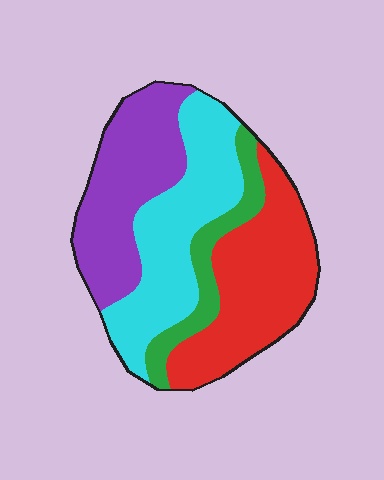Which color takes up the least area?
Green, at roughly 10%.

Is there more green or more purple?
Purple.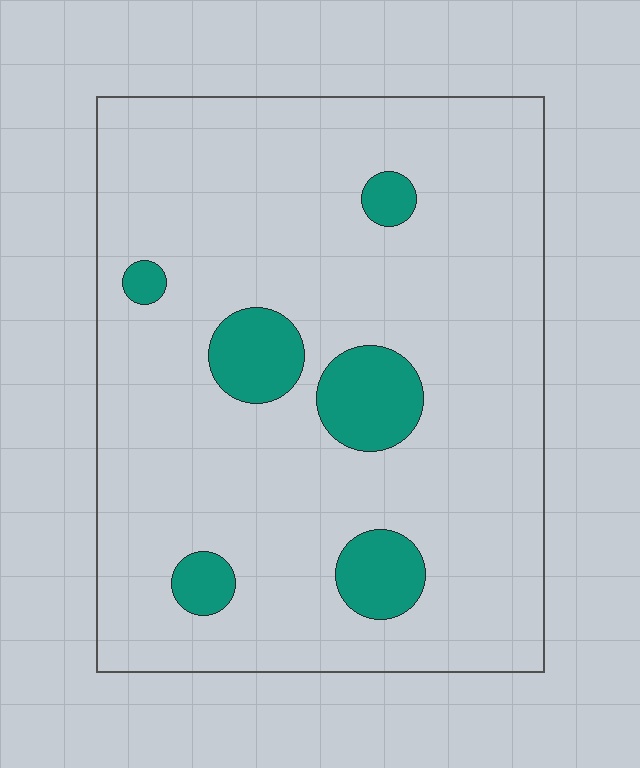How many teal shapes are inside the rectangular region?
6.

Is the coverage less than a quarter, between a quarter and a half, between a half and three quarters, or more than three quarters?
Less than a quarter.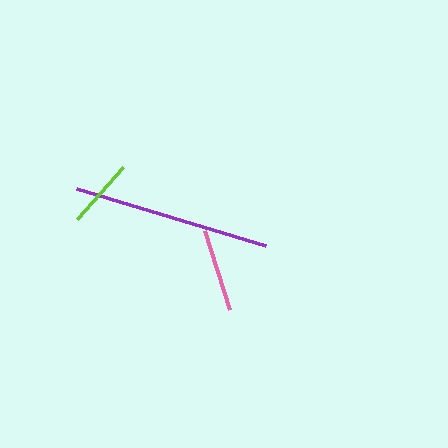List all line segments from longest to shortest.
From longest to shortest: purple, pink, lime.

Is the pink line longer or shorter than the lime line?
The pink line is longer than the lime line.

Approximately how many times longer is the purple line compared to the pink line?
The purple line is approximately 2.4 times the length of the pink line.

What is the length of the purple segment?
The purple segment is approximately 198 pixels long.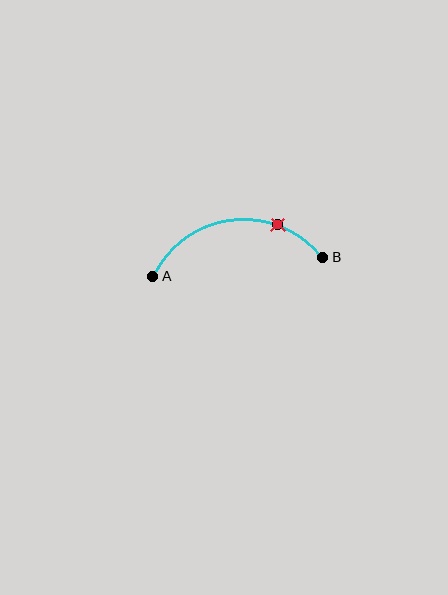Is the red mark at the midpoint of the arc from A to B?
No. The red mark lies on the arc but is closer to endpoint B. The arc midpoint would be at the point on the curve equidistant along the arc from both A and B.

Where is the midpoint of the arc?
The arc midpoint is the point on the curve farthest from the straight line joining A and B. It sits above that line.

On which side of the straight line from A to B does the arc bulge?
The arc bulges above the straight line connecting A and B.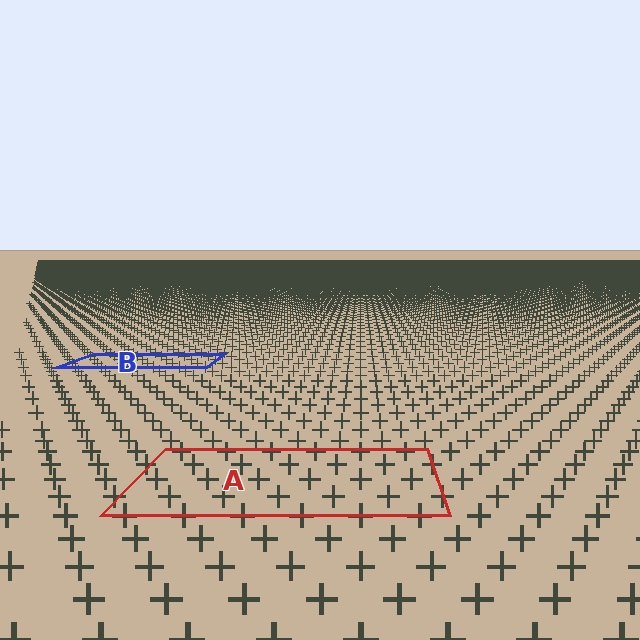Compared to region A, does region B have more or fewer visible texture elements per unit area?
Region B has more texture elements per unit area — they are packed more densely because it is farther away.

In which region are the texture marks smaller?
The texture marks are smaller in region B, because it is farther away.